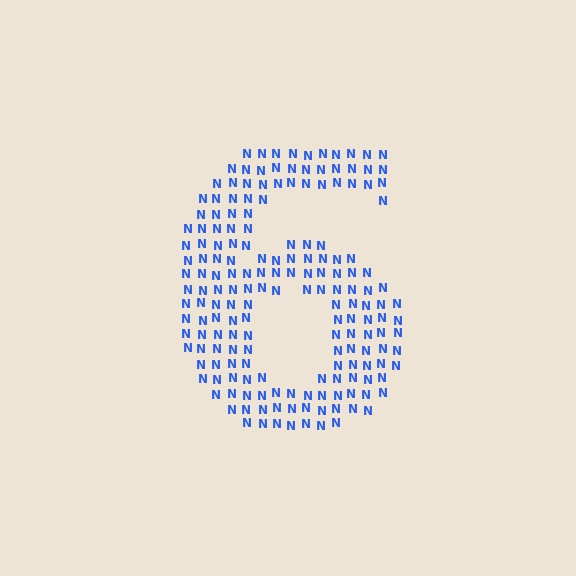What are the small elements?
The small elements are letter N's.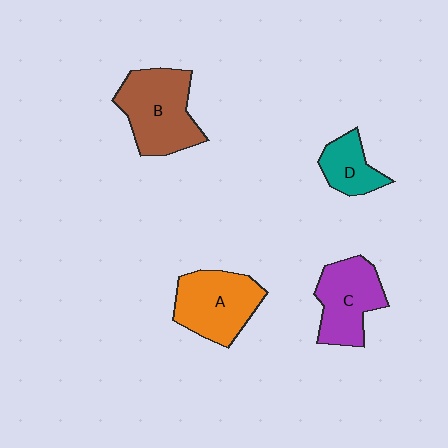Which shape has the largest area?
Shape B (brown).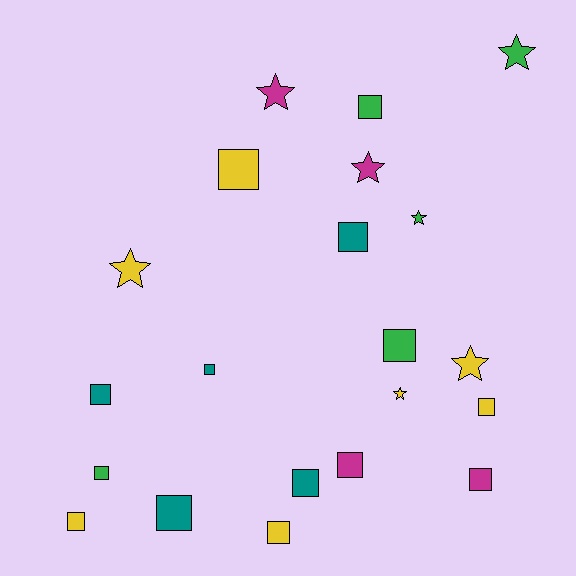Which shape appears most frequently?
Square, with 14 objects.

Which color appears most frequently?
Yellow, with 7 objects.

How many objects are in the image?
There are 21 objects.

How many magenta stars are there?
There are 2 magenta stars.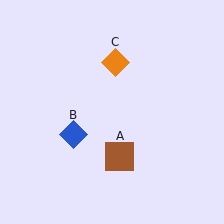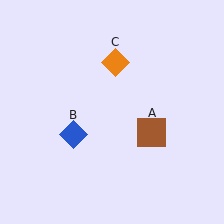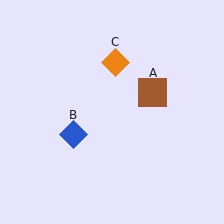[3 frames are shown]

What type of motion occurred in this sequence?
The brown square (object A) rotated counterclockwise around the center of the scene.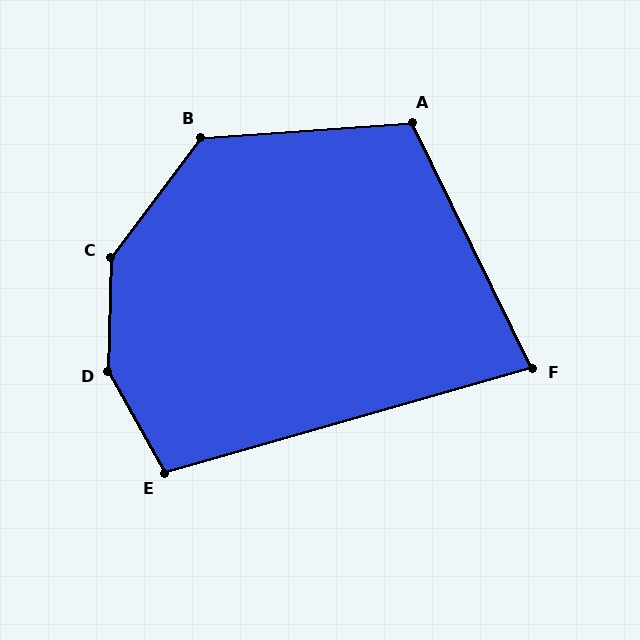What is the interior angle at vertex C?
Approximately 145 degrees (obtuse).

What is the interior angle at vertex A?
Approximately 112 degrees (obtuse).